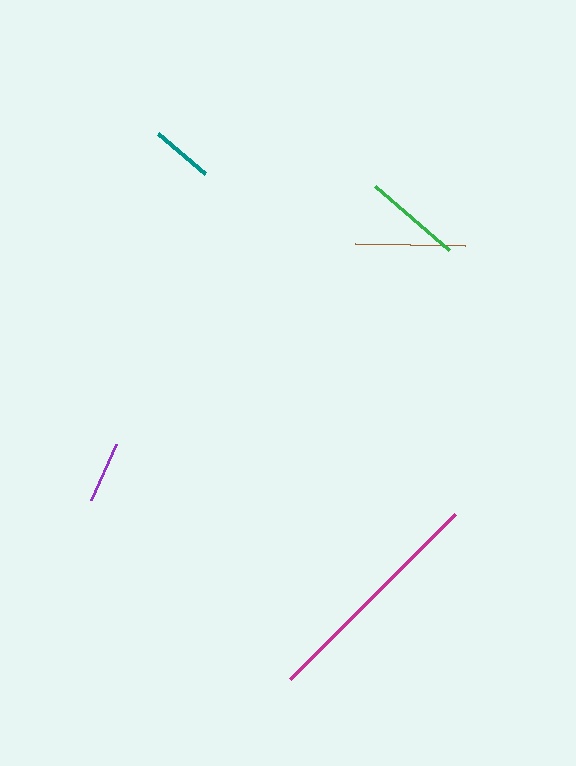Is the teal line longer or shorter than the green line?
The green line is longer than the teal line.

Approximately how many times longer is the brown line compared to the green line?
The brown line is approximately 1.1 times the length of the green line.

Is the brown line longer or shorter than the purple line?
The brown line is longer than the purple line.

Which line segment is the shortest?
The purple line is the shortest at approximately 61 pixels.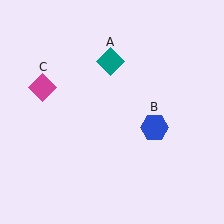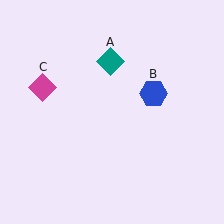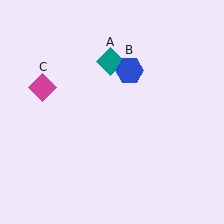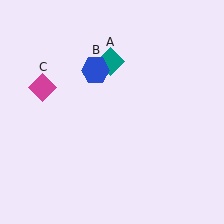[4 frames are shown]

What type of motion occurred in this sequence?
The blue hexagon (object B) rotated counterclockwise around the center of the scene.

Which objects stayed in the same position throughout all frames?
Teal diamond (object A) and magenta diamond (object C) remained stationary.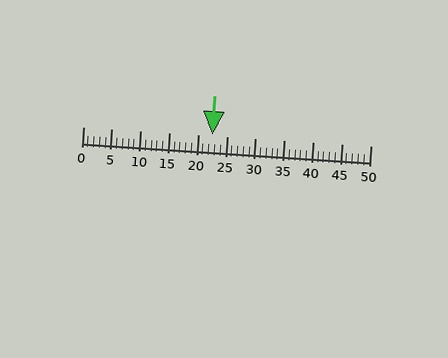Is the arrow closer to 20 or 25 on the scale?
The arrow is closer to 25.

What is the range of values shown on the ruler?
The ruler shows values from 0 to 50.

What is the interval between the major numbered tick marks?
The major tick marks are spaced 5 units apart.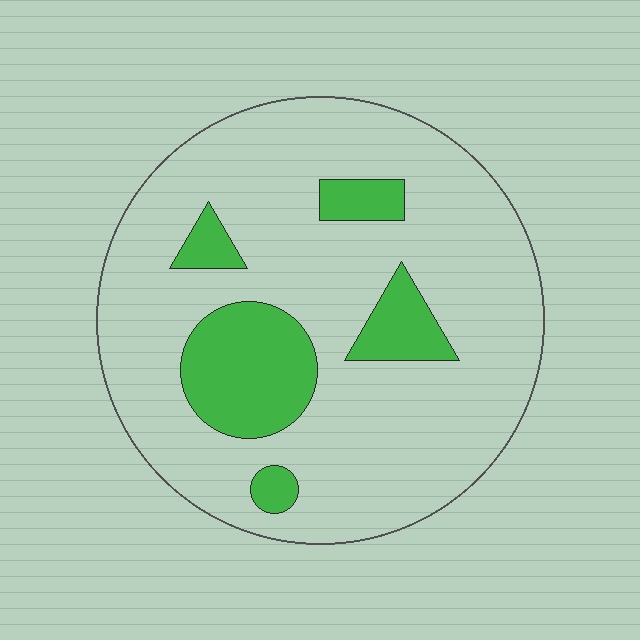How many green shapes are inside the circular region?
5.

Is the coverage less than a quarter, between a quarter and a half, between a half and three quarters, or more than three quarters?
Less than a quarter.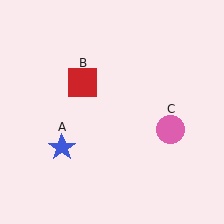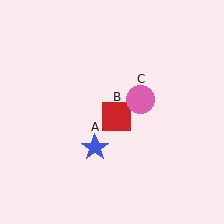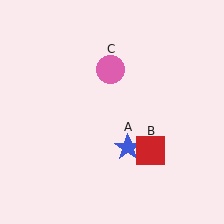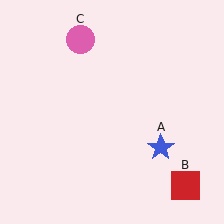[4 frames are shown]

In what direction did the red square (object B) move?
The red square (object B) moved down and to the right.